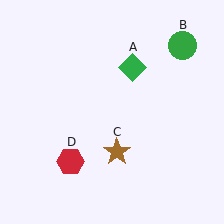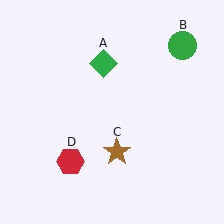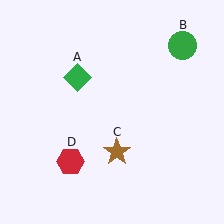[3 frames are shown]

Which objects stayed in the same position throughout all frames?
Green circle (object B) and brown star (object C) and red hexagon (object D) remained stationary.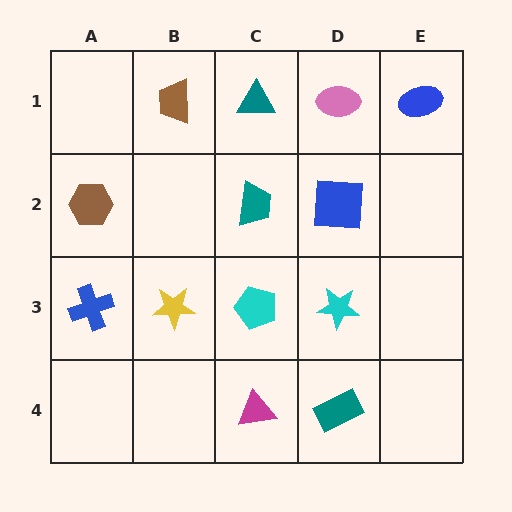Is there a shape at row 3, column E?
No, that cell is empty.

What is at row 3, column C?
A cyan pentagon.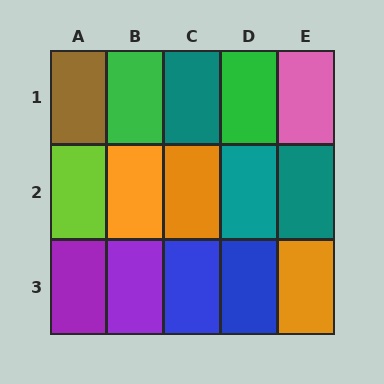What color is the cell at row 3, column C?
Blue.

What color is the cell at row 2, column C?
Orange.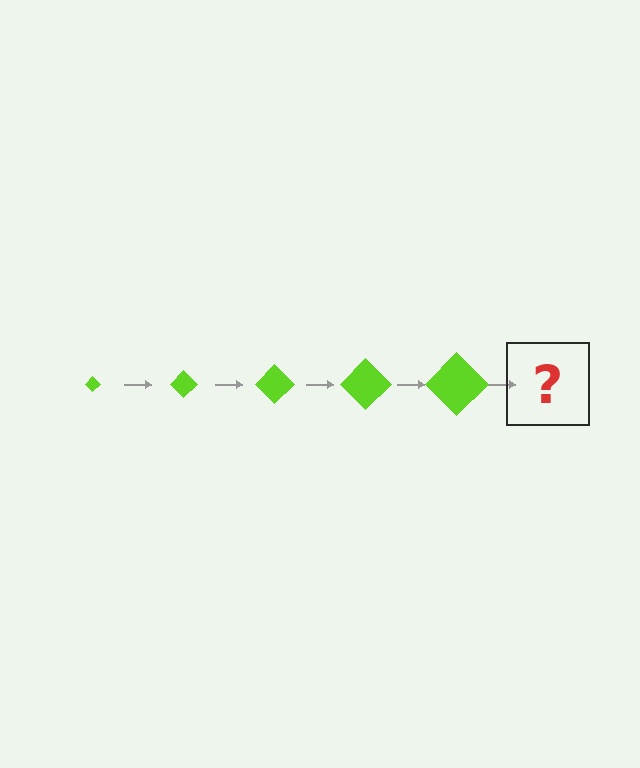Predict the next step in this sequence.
The next step is a lime diamond, larger than the previous one.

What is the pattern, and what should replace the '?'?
The pattern is that the diamond gets progressively larger each step. The '?' should be a lime diamond, larger than the previous one.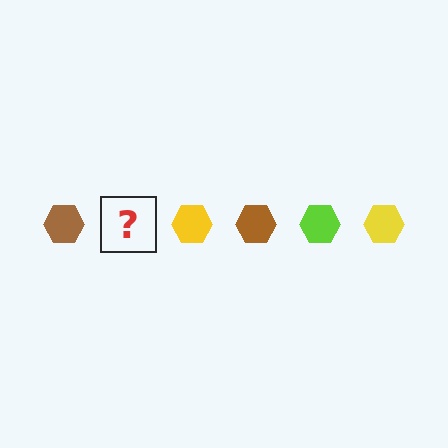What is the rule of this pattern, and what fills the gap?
The rule is that the pattern cycles through brown, lime, yellow hexagons. The gap should be filled with a lime hexagon.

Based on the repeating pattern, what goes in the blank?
The blank should be a lime hexagon.